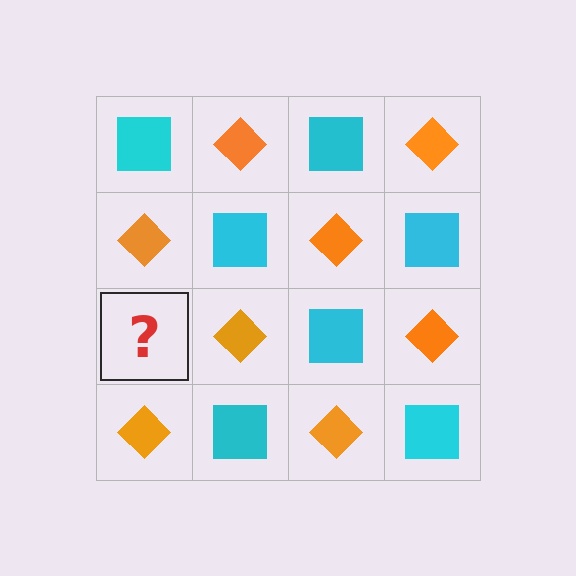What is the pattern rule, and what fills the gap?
The rule is that it alternates cyan square and orange diamond in a checkerboard pattern. The gap should be filled with a cyan square.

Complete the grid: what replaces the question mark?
The question mark should be replaced with a cyan square.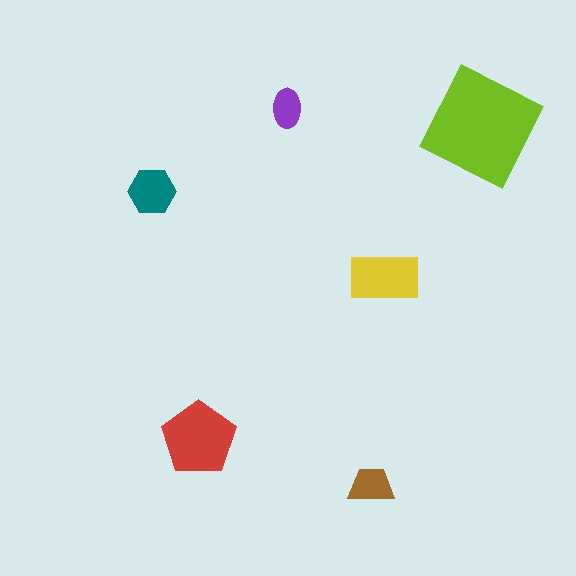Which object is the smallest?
The purple ellipse.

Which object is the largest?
The lime square.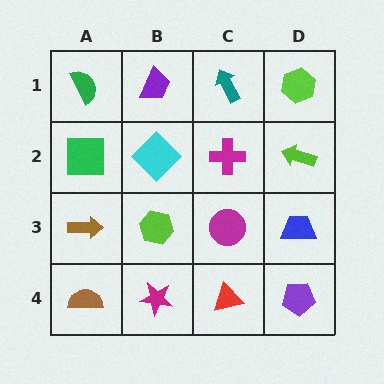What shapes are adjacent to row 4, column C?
A magenta circle (row 3, column C), a magenta star (row 4, column B), a purple pentagon (row 4, column D).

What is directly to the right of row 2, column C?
A lime arrow.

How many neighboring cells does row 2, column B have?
4.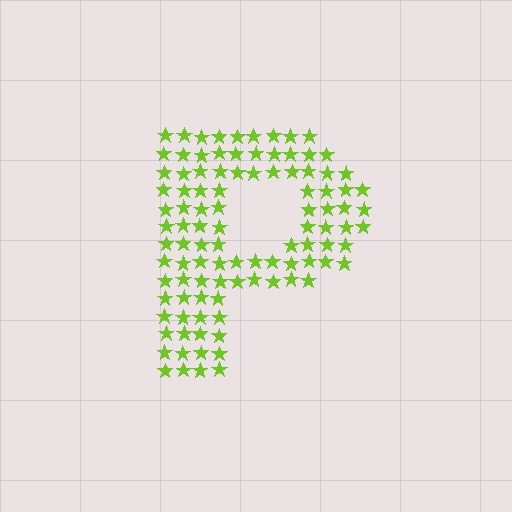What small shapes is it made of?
It is made of small stars.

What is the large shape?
The large shape is the letter P.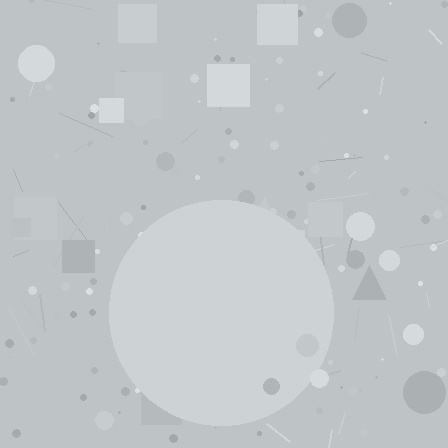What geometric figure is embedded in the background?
A circle is embedded in the background.